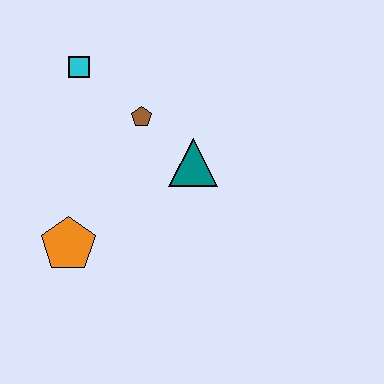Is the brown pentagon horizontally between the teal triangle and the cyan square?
Yes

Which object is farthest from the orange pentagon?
The cyan square is farthest from the orange pentagon.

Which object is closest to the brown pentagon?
The teal triangle is closest to the brown pentagon.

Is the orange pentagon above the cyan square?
No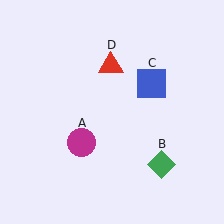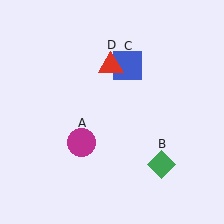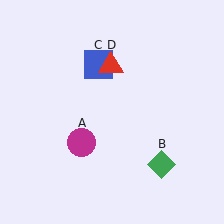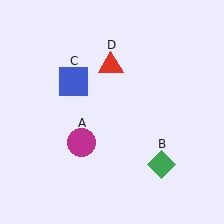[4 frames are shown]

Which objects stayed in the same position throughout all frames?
Magenta circle (object A) and green diamond (object B) and red triangle (object D) remained stationary.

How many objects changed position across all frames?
1 object changed position: blue square (object C).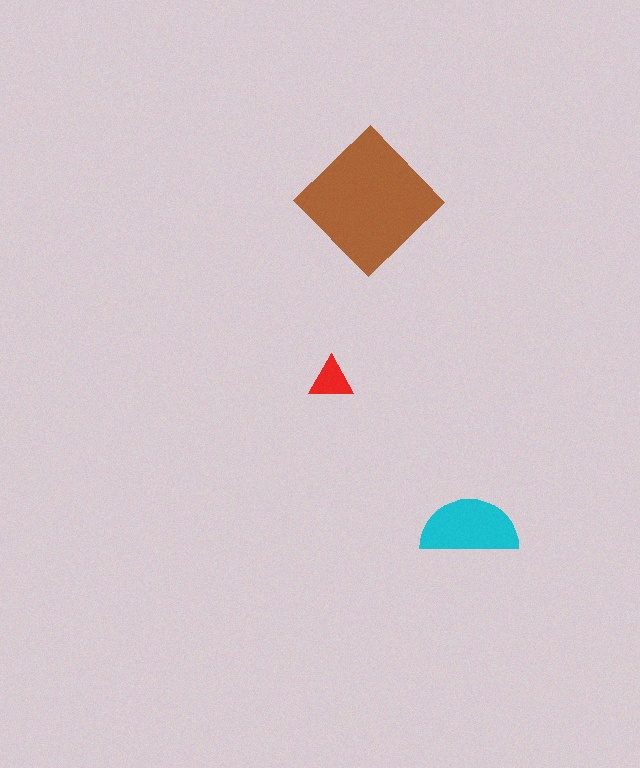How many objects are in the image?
There are 3 objects in the image.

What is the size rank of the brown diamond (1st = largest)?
1st.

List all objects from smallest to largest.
The red triangle, the cyan semicircle, the brown diamond.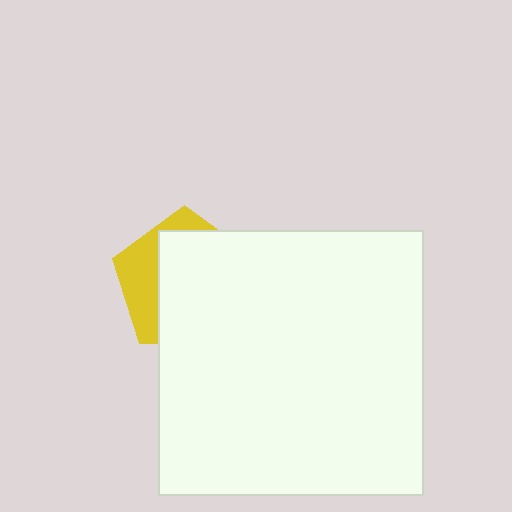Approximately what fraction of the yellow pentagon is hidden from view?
Roughly 69% of the yellow pentagon is hidden behind the white square.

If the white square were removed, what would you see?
You would see the complete yellow pentagon.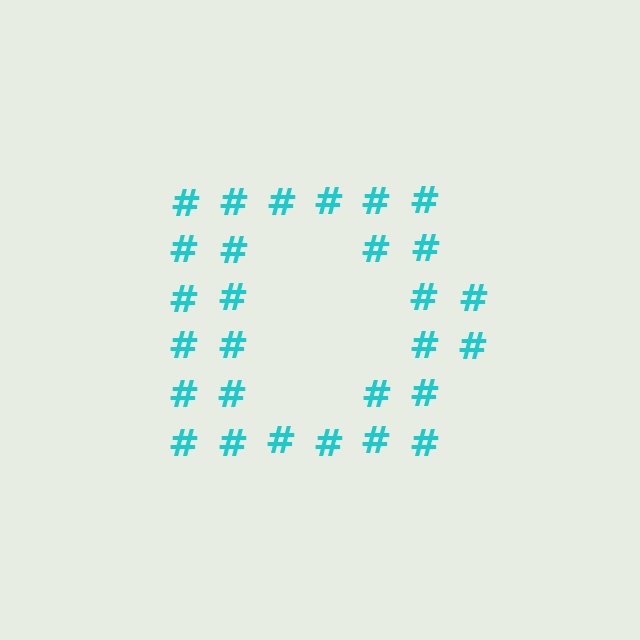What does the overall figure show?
The overall figure shows the letter D.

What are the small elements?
The small elements are hash symbols.